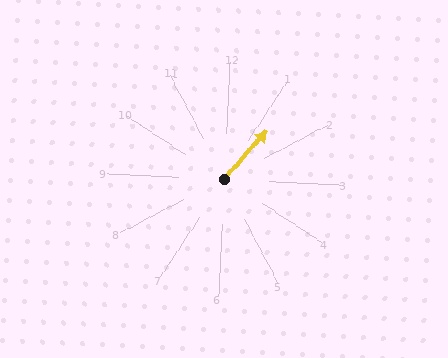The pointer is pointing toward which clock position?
Roughly 1 o'clock.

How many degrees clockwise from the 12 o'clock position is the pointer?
Approximately 39 degrees.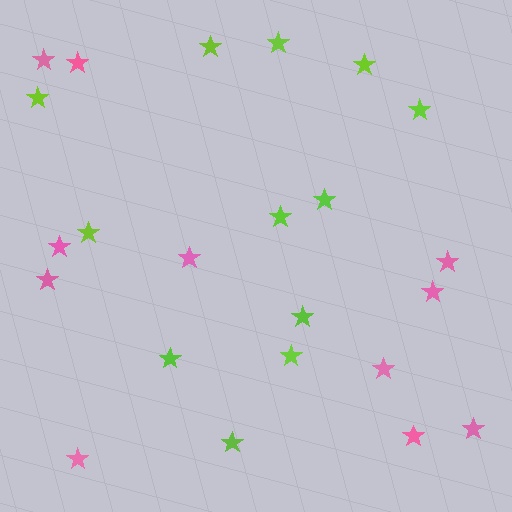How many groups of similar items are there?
There are 2 groups: one group of lime stars (12) and one group of pink stars (11).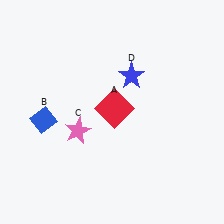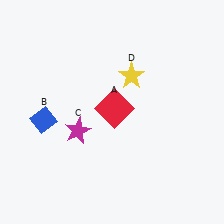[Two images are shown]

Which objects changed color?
C changed from pink to magenta. D changed from blue to yellow.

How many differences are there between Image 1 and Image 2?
There are 2 differences between the two images.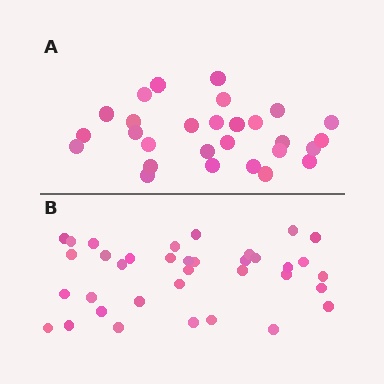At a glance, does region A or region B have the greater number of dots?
Region B (the bottom region) has more dots.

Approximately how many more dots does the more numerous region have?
Region B has roughly 8 or so more dots than region A.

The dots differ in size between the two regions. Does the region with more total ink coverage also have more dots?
No. Region A has more total ink coverage because its dots are larger, but region B actually contains more individual dots. Total area can be misleading — the number of items is what matters here.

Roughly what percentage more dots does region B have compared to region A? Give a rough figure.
About 30% more.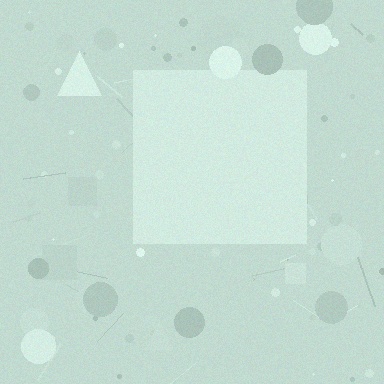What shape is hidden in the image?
A square is hidden in the image.